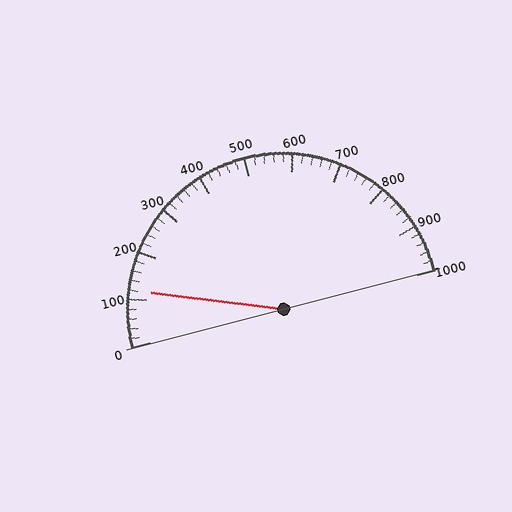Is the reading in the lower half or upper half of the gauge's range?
The reading is in the lower half of the range (0 to 1000).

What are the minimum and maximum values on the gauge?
The gauge ranges from 0 to 1000.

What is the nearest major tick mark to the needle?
The nearest major tick mark is 100.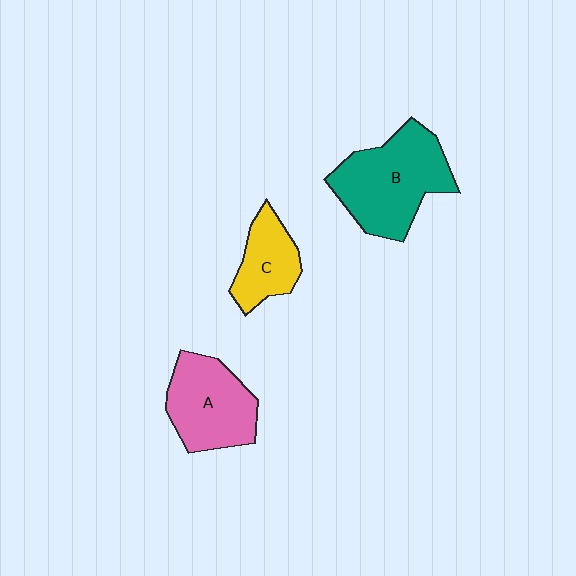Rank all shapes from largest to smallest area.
From largest to smallest: B (teal), A (pink), C (yellow).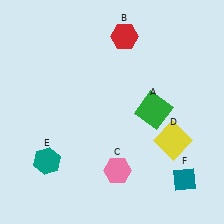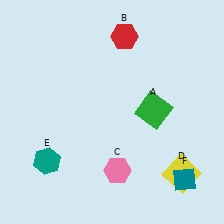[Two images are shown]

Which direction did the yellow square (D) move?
The yellow square (D) moved down.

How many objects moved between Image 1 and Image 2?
1 object moved between the two images.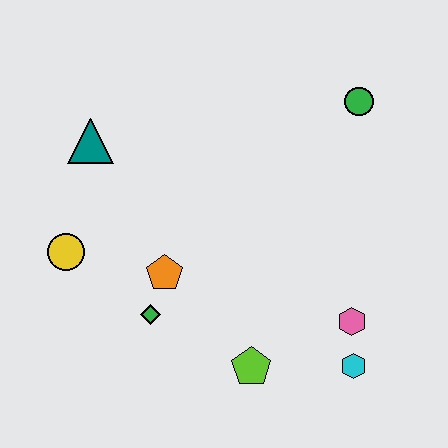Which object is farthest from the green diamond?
The green circle is farthest from the green diamond.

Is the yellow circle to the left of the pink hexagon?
Yes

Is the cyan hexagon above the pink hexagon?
No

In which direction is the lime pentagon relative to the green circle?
The lime pentagon is below the green circle.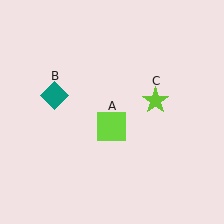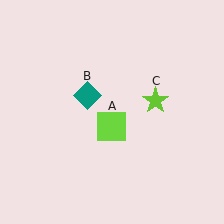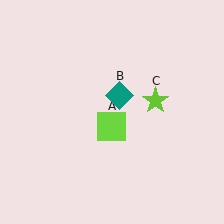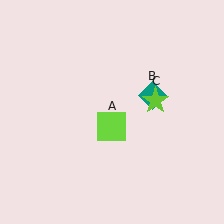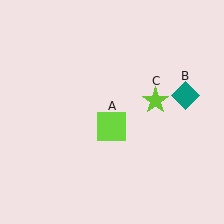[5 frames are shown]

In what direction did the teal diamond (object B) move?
The teal diamond (object B) moved right.